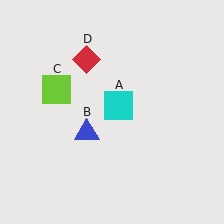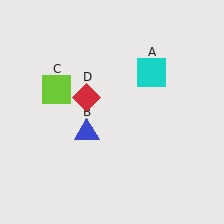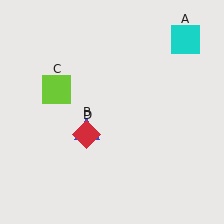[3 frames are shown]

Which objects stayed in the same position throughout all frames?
Blue triangle (object B) and lime square (object C) remained stationary.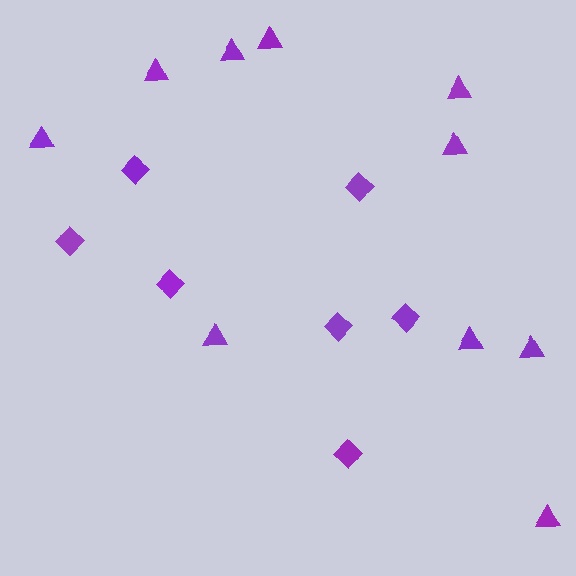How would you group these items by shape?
There are 2 groups: one group of diamonds (7) and one group of triangles (10).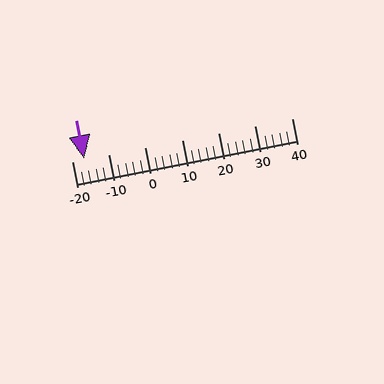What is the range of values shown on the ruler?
The ruler shows values from -20 to 40.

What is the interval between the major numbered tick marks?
The major tick marks are spaced 10 units apart.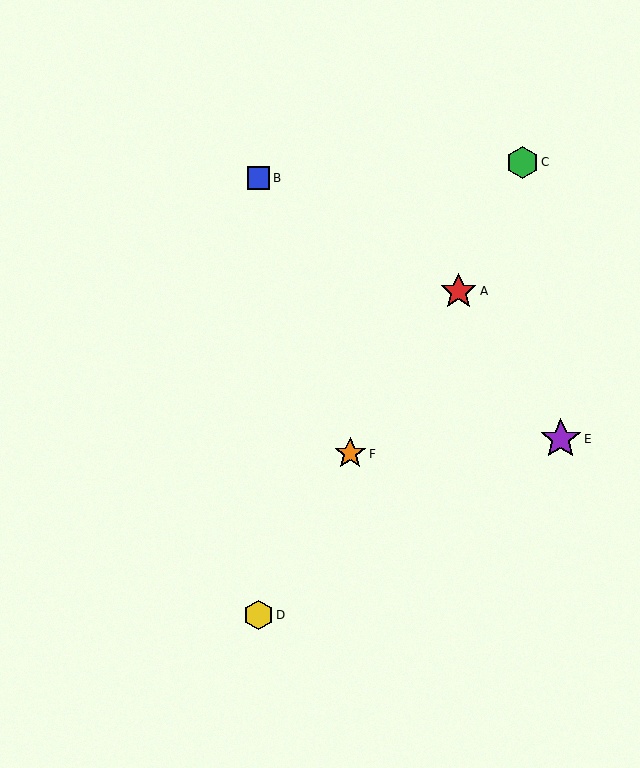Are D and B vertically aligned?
Yes, both are at x≈258.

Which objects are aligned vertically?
Objects B, D are aligned vertically.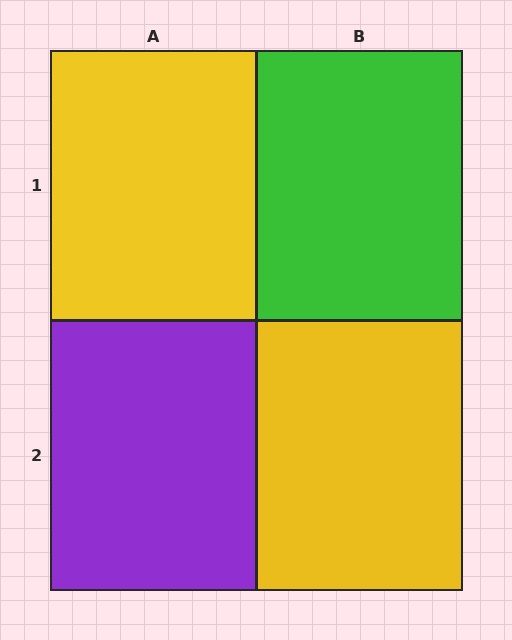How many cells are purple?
1 cell is purple.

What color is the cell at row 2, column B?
Yellow.